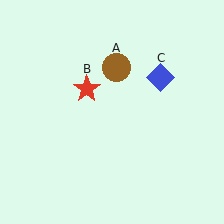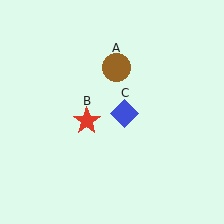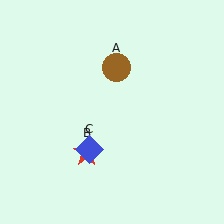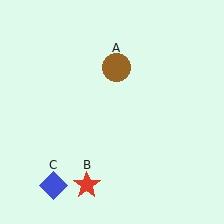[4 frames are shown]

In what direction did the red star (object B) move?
The red star (object B) moved down.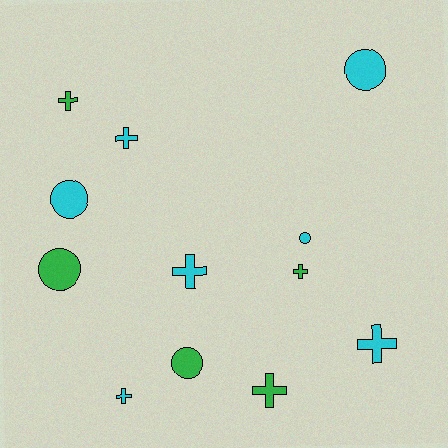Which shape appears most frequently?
Cross, with 7 objects.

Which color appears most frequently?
Cyan, with 7 objects.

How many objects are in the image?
There are 12 objects.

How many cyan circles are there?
There are 3 cyan circles.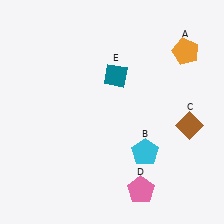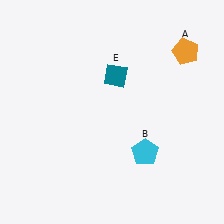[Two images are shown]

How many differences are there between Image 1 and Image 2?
There are 2 differences between the two images.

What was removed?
The pink pentagon (D), the brown diamond (C) were removed in Image 2.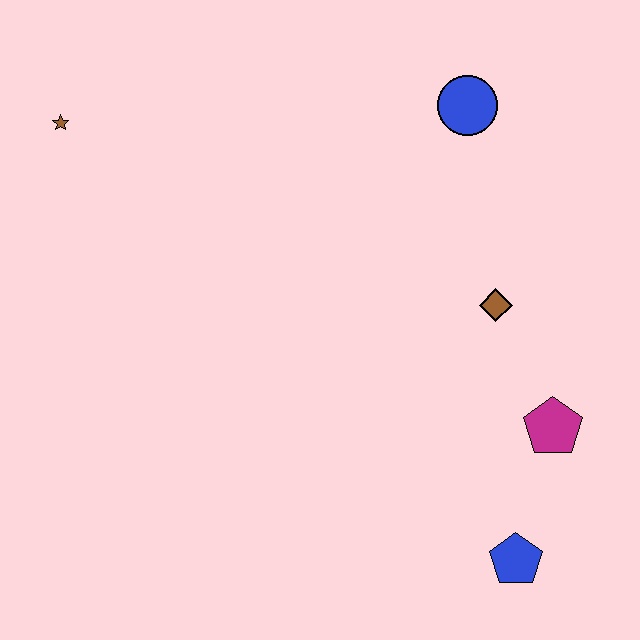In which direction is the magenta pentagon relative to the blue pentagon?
The magenta pentagon is above the blue pentagon.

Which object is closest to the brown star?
The blue circle is closest to the brown star.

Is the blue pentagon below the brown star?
Yes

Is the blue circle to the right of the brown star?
Yes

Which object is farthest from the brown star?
The blue pentagon is farthest from the brown star.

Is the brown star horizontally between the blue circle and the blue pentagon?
No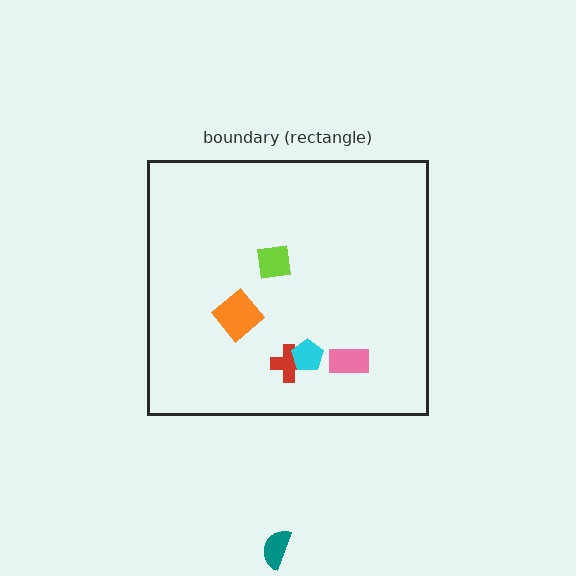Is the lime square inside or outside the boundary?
Inside.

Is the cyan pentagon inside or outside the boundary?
Inside.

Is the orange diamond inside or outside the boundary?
Inside.